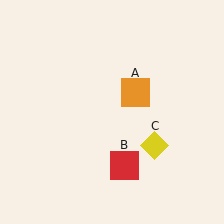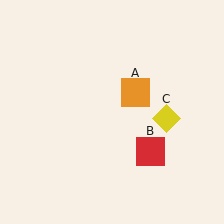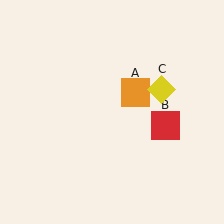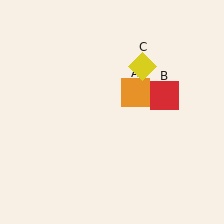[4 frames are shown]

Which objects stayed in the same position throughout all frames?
Orange square (object A) remained stationary.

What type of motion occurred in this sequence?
The red square (object B), yellow diamond (object C) rotated counterclockwise around the center of the scene.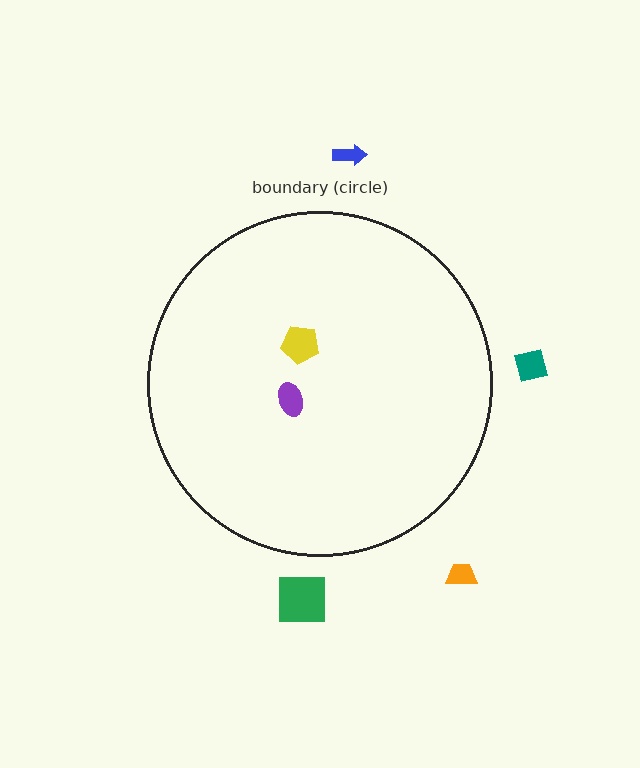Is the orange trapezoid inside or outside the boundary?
Outside.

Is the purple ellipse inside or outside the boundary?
Inside.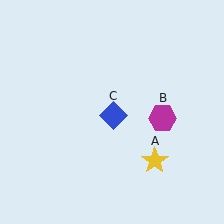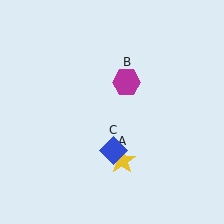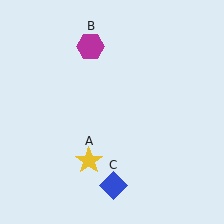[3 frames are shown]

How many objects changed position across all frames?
3 objects changed position: yellow star (object A), magenta hexagon (object B), blue diamond (object C).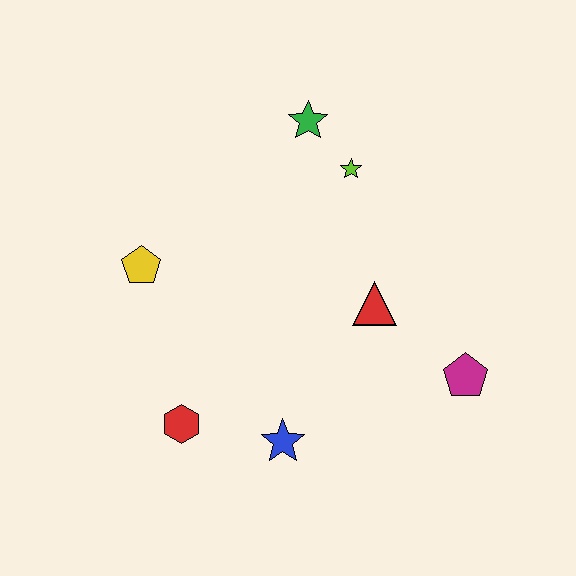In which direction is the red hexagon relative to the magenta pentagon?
The red hexagon is to the left of the magenta pentagon.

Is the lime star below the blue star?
No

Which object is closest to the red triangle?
The magenta pentagon is closest to the red triangle.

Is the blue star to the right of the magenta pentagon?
No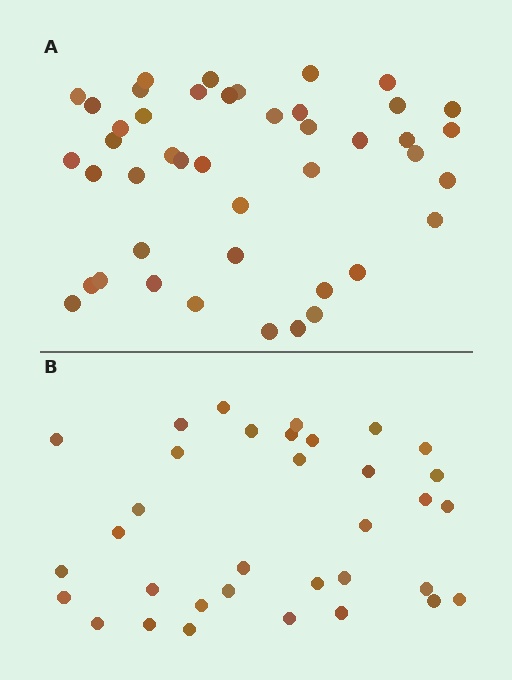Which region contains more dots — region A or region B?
Region A (the top region) has more dots.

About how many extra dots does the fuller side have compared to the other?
Region A has roughly 10 or so more dots than region B.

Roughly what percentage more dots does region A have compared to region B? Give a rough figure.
About 30% more.